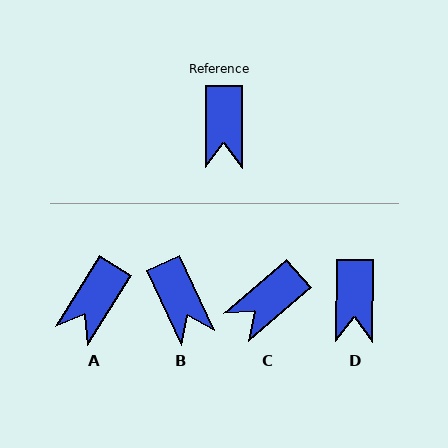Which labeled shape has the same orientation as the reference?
D.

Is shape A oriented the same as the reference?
No, it is off by about 31 degrees.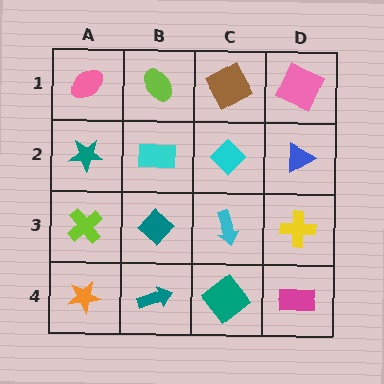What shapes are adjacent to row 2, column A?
A pink ellipse (row 1, column A), a lime cross (row 3, column A), a cyan rectangle (row 2, column B).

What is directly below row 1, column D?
A blue triangle.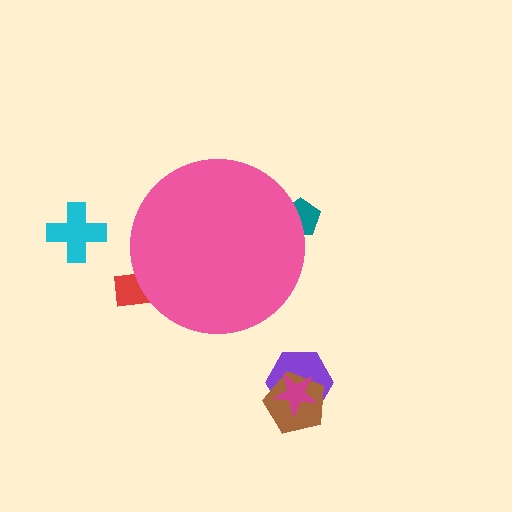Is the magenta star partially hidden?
No, the magenta star is fully visible.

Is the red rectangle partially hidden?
Yes, the red rectangle is partially hidden behind the pink circle.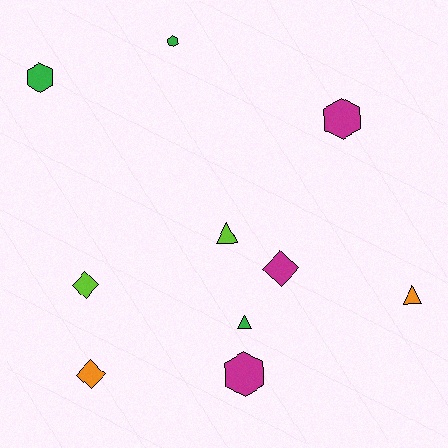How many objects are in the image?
There are 10 objects.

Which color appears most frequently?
Magenta, with 3 objects.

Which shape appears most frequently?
Hexagon, with 4 objects.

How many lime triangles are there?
There is 1 lime triangle.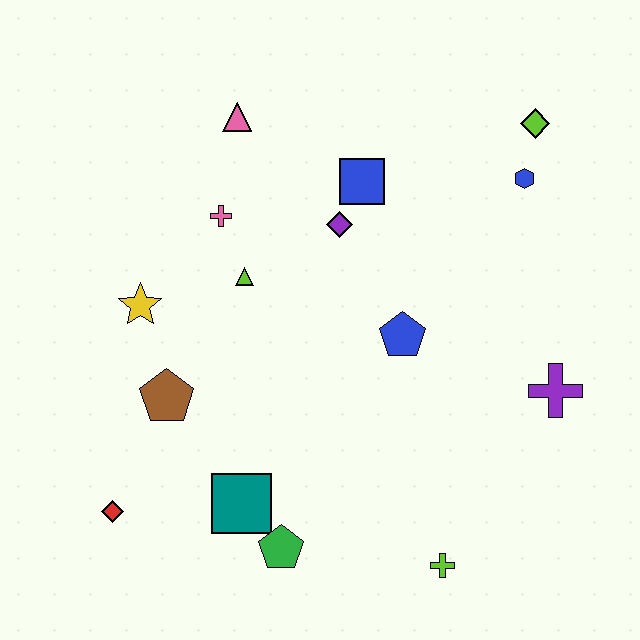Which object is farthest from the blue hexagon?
The red diamond is farthest from the blue hexagon.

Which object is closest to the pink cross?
The lime triangle is closest to the pink cross.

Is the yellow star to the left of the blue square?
Yes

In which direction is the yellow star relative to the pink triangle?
The yellow star is below the pink triangle.